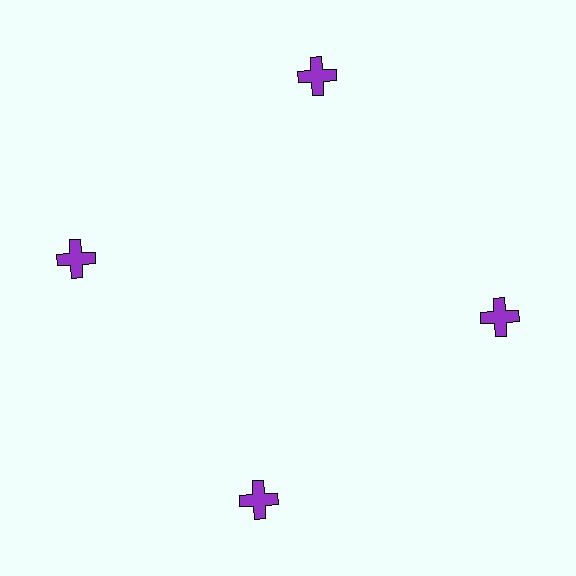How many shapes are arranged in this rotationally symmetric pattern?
There are 4 shapes, arranged in 4 groups of 1.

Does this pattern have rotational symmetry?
Yes, this pattern has 4-fold rotational symmetry. It looks the same after rotating 90 degrees around the center.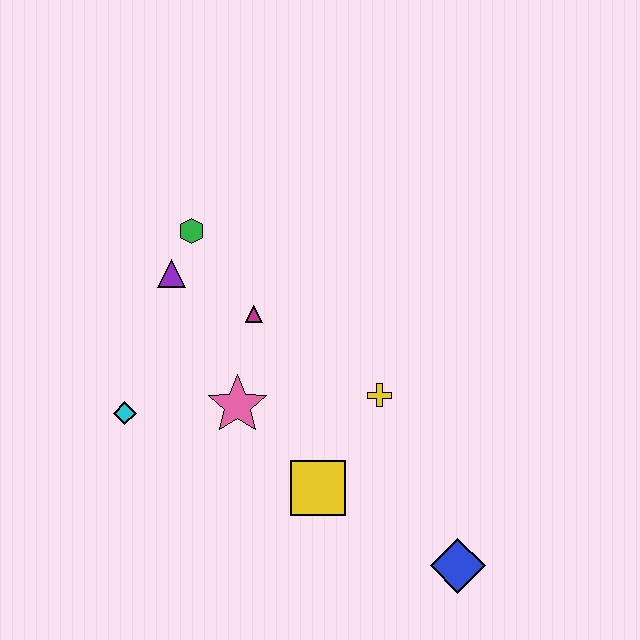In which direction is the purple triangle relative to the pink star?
The purple triangle is above the pink star.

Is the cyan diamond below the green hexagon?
Yes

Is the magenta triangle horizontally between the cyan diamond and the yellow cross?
Yes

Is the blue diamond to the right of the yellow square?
Yes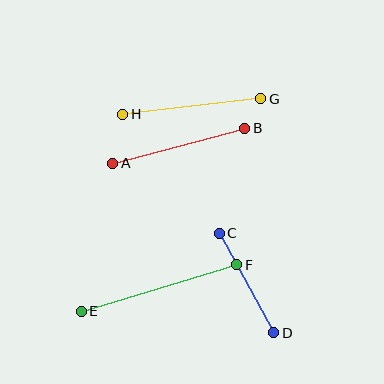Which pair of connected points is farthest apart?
Points E and F are farthest apart.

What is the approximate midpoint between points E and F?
The midpoint is at approximately (159, 288) pixels.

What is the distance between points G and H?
The distance is approximately 139 pixels.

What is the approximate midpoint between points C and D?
The midpoint is at approximately (247, 283) pixels.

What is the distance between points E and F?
The distance is approximately 162 pixels.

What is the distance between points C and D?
The distance is approximately 113 pixels.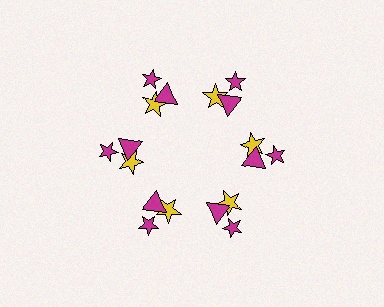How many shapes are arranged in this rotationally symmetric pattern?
There are 18 shapes, arranged in 6 groups of 3.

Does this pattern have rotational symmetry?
Yes, this pattern has 6-fold rotational symmetry. It looks the same after rotating 60 degrees around the center.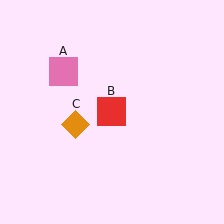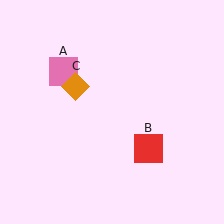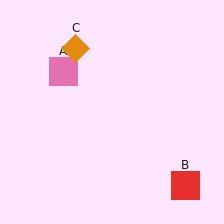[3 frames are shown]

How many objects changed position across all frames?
2 objects changed position: red square (object B), orange diamond (object C).